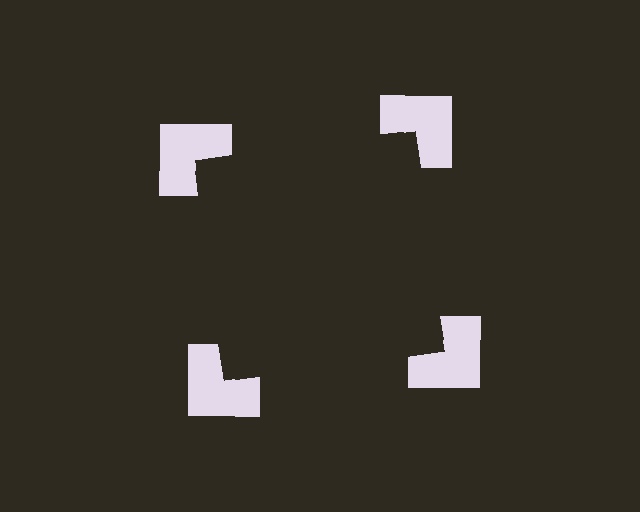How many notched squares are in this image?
There are 4 — one at each vertex of the illusory square.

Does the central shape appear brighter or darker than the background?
It typically appears slightly darker than the background, even though no actual brightness change is drawn.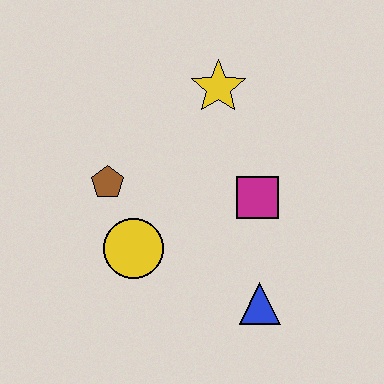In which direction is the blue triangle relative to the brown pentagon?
The blue triangle is to the right of the brown pentagon.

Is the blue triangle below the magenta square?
Yes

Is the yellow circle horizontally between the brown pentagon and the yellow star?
Yes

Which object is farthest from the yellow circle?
The yellow star is farthest from the yellow circle.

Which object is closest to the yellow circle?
The brown pentagon is closest to the yellow circle.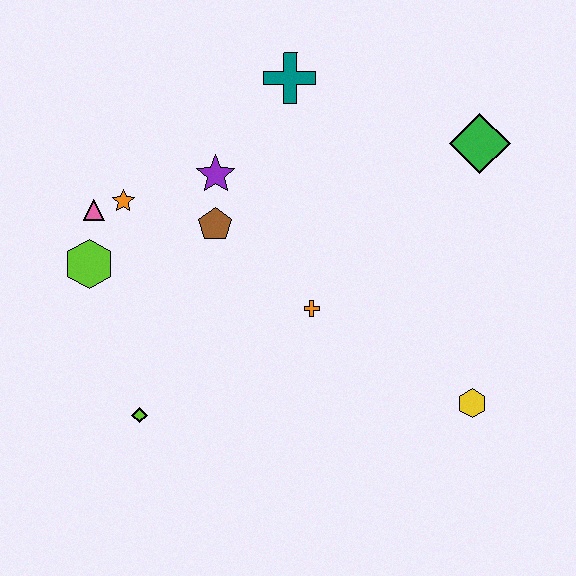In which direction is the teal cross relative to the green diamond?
The teal cross is to the left of the green diamond.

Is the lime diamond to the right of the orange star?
Yes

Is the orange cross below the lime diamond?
No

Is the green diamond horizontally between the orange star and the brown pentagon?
No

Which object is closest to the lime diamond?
The lime hexagon is closest to the lime diamond.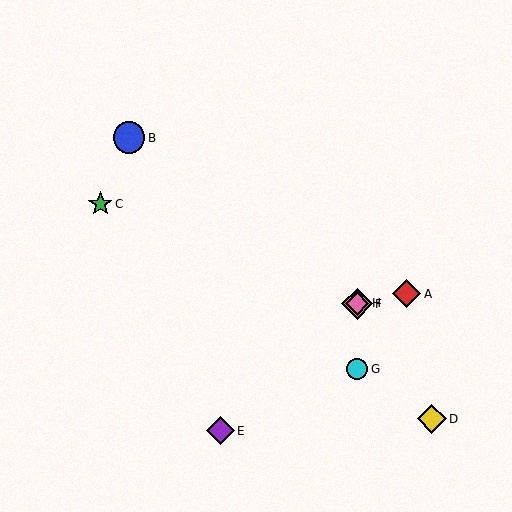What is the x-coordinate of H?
Object H is at x≈357.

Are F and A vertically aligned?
No, F is at x≈357 and A is at x≈406.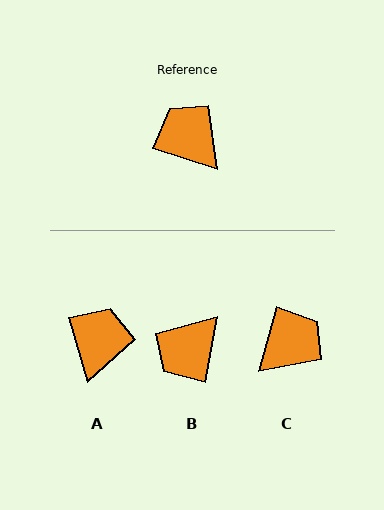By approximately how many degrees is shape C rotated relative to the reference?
Approximately 87 degrees clockwise.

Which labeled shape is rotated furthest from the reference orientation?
B, about 98 degrees away.